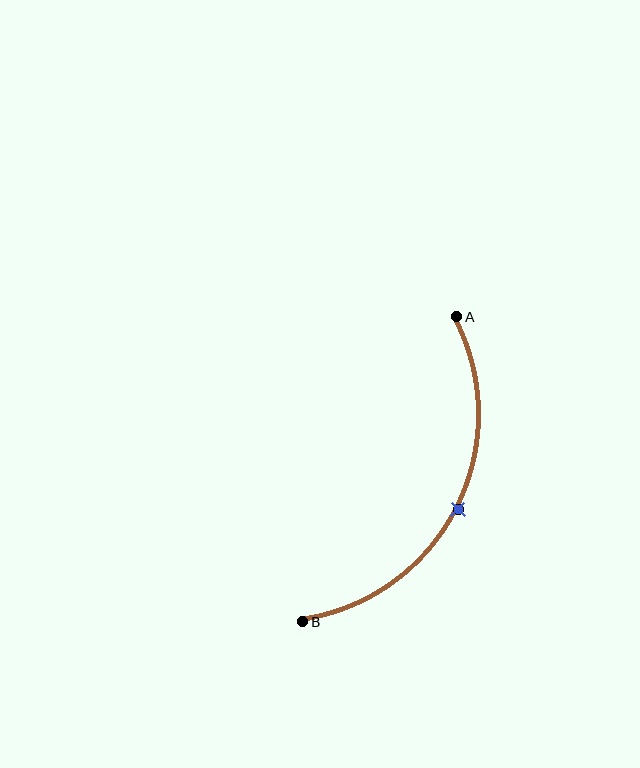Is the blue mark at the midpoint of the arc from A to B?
Yes. The blue mark lies on the arc at equal arc-length from both A and B — it is the arc midpoint.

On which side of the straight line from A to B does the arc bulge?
The arc bulges to the right of the straight line connecting A and B.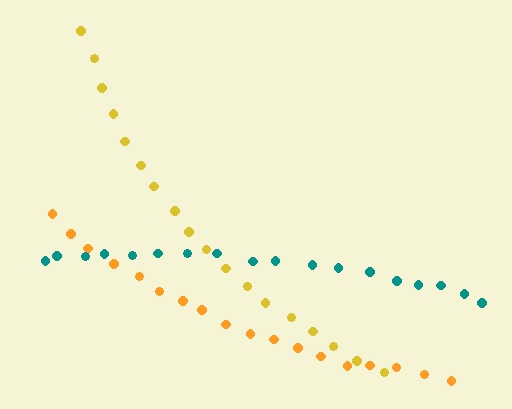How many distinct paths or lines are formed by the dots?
There are 3 distinct paths.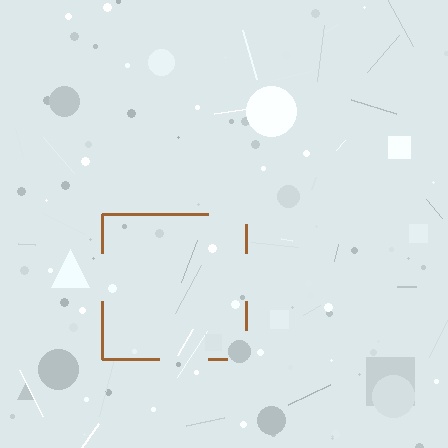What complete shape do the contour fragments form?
The contour fragments form a square.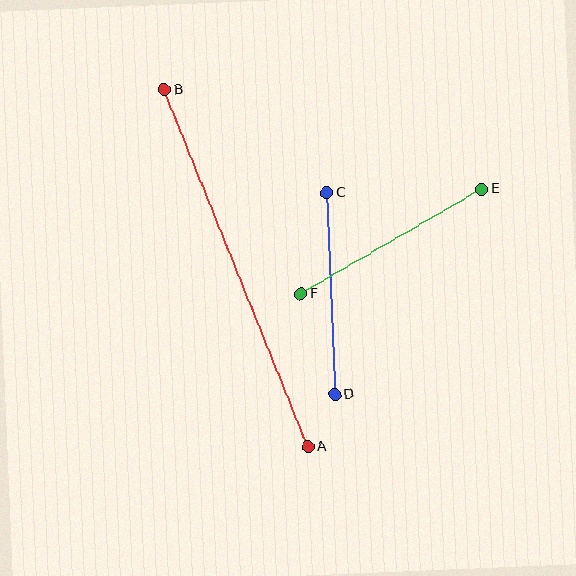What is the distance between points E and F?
The distance is approximately 209 pixels.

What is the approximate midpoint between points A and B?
The midpoint is at approximately (236, 268) pixels.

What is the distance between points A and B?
The distance is approximately 385 pixels.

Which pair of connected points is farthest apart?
Points A and B are farthest apart.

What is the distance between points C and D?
The distance is approximately 202 pixels.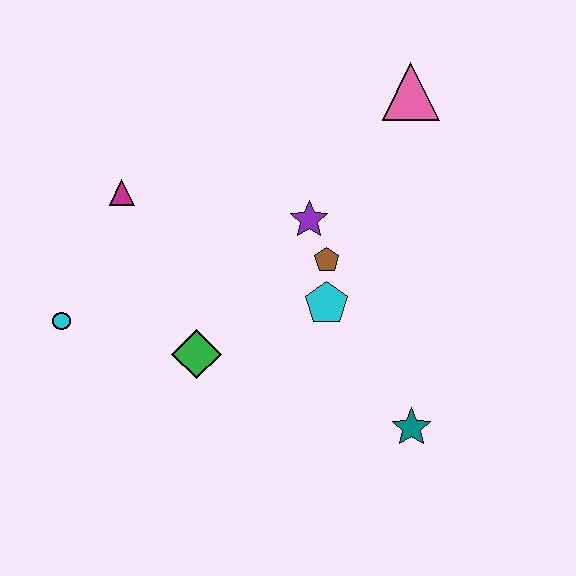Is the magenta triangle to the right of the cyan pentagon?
No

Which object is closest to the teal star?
The cyan pentagon is closest to the teal star.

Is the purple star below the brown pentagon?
No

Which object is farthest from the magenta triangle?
The teal star is farthest from the magenta triangle.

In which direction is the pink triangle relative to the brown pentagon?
The pink triangle is above the brown pentagon.